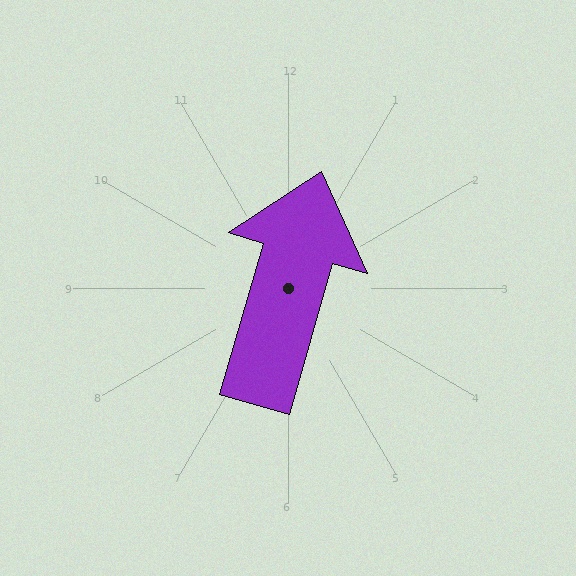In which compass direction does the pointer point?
North.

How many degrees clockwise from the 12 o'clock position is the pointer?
Approximately 16 degrees.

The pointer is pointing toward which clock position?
Roughly 1 o'clock.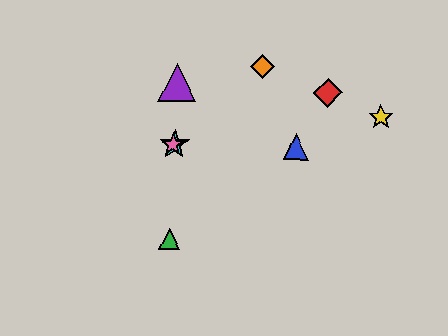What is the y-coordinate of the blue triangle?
The blue triangle is at y≈147.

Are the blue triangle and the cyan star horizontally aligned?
Yes, both are at y≈147.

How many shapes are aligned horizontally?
3 shapes (the blue triangle, the cyan star, the pink star) are aligned horizontally.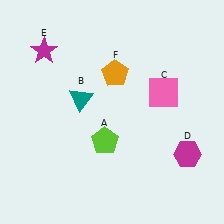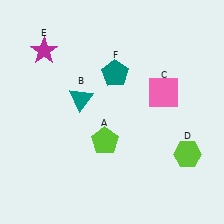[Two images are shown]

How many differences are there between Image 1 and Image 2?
There are 2 differences between the two images.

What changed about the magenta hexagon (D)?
In Image 1, D is magenta. In Image 2, it changed to lime.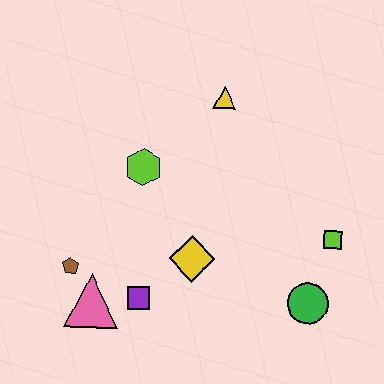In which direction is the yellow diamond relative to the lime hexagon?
The yellow diamond is below the lime hexagon.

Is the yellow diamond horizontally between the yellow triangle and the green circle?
No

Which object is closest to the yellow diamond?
The purple square is closest to the yellow diamond.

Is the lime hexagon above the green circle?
Yes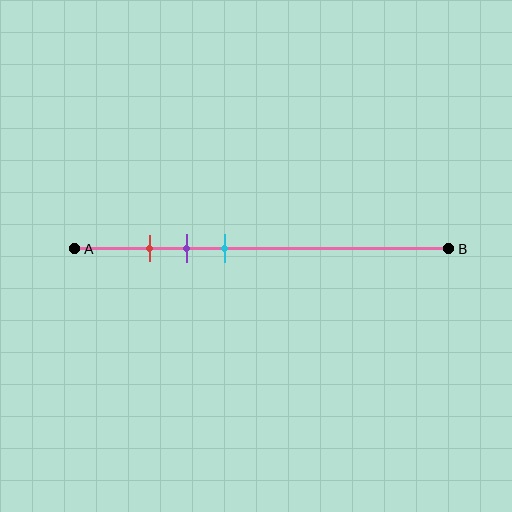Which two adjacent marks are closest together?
The red and purple marks are the closest adjacent pair.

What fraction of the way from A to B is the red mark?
The red mark is approximately 20% (0.2) of the way from A to B.